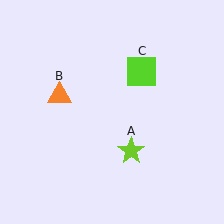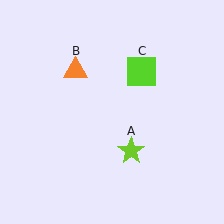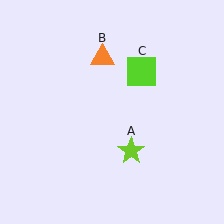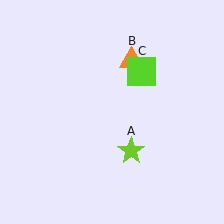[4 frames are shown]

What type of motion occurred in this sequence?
The orange triangle (object B) rotated clockwise around the center of the scene.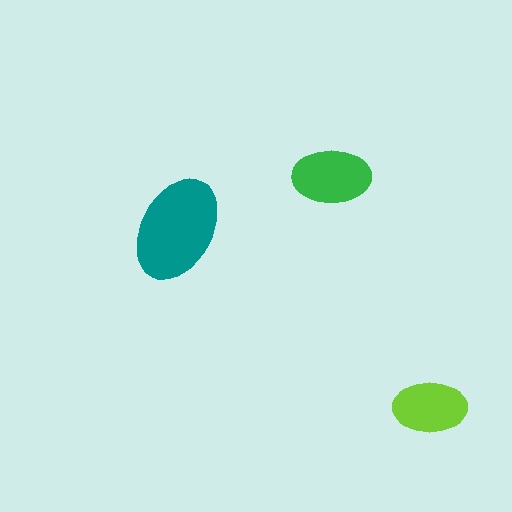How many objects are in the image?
There are 3 objects in the image.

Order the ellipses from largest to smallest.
the teal one, the green one, the lime one.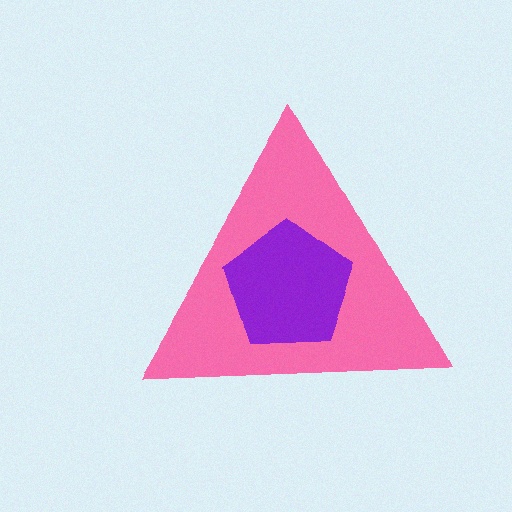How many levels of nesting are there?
2.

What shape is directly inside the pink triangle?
The purple pentagon.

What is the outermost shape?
The pink triangle.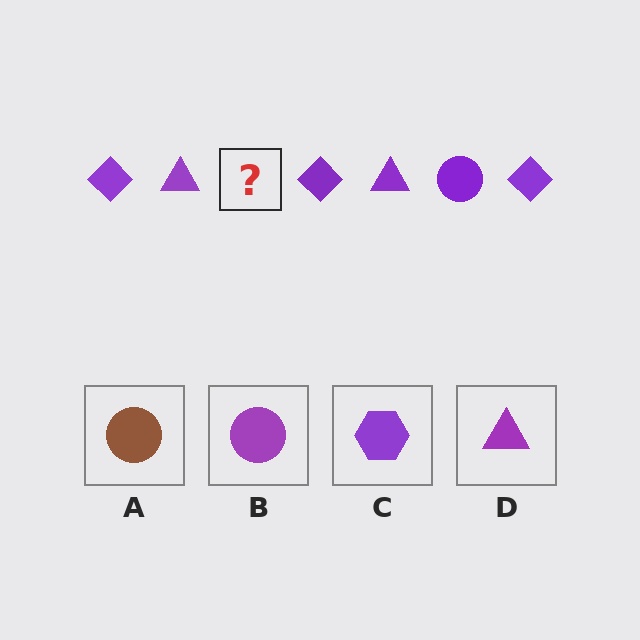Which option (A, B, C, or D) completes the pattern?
B.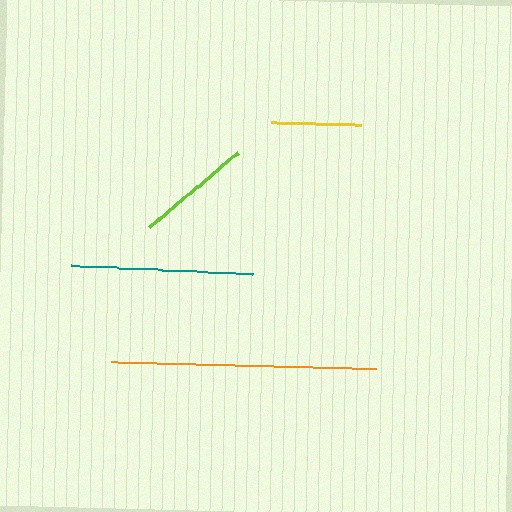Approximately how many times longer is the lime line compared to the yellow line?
The lime line is approximately 1.3 times the length of the yellow line.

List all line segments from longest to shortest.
From longest to shortest: orange, teal, lime, yellow.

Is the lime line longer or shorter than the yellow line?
The lime line is longer than the yellow line.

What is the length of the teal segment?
The teal segment is approximately 182 pixels long.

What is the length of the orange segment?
The orange segment is approximately 265 pixels long.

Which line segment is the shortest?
The yellow line is the shortest at approximately 90 pixels.